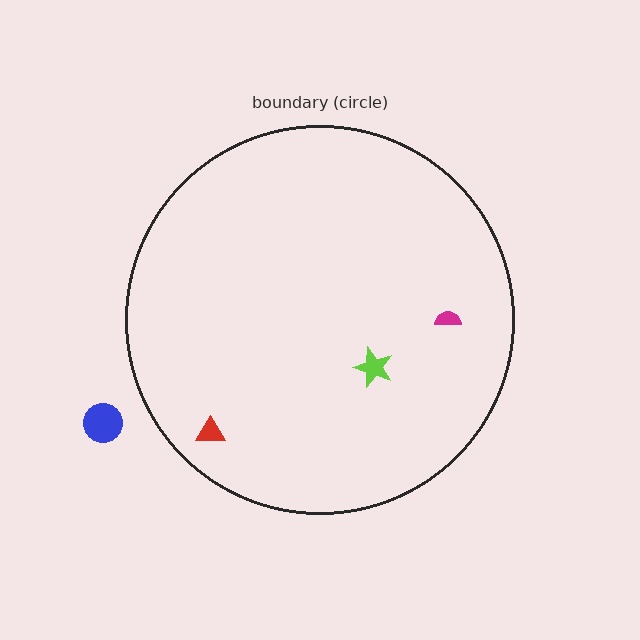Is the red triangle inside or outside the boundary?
Inside.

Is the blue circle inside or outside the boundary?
Outside.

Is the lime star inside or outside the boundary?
Inside.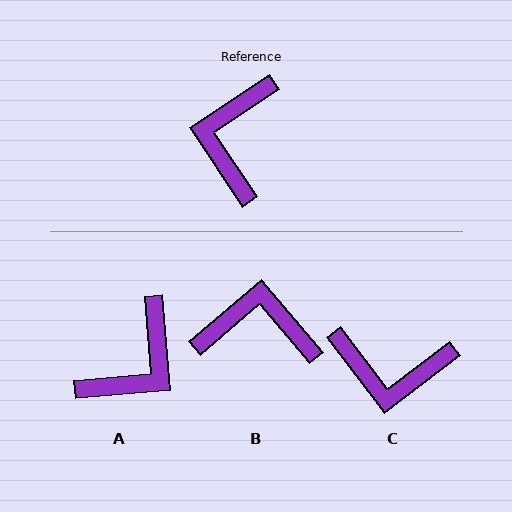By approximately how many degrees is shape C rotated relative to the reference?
Approximately 94 degrees counter-clockwise.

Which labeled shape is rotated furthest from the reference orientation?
A, about 151 degrees away.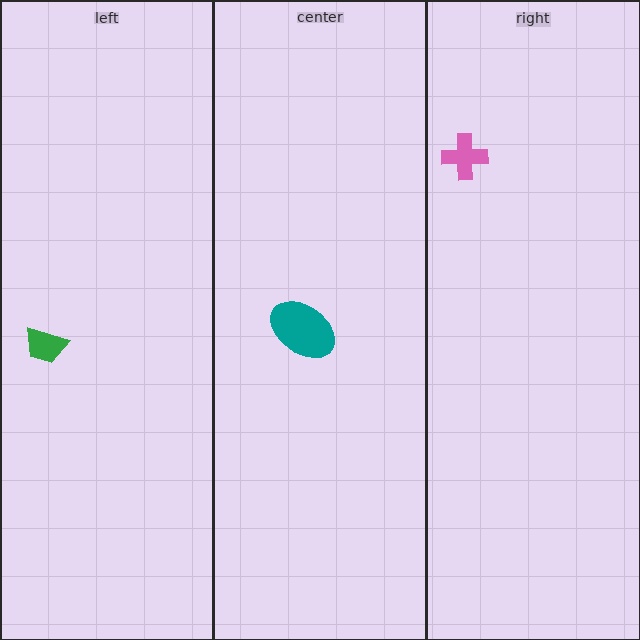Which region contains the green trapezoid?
The left region.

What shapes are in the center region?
The teal ellipse.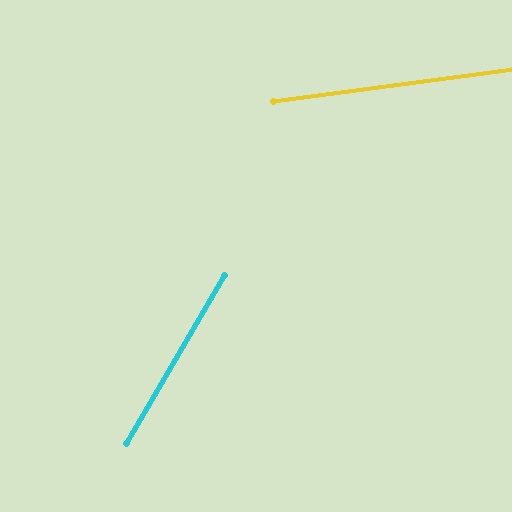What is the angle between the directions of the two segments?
Approximately 52 degrees.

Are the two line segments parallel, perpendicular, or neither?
Neither parallel nor perpendicular — they differ by about 52°.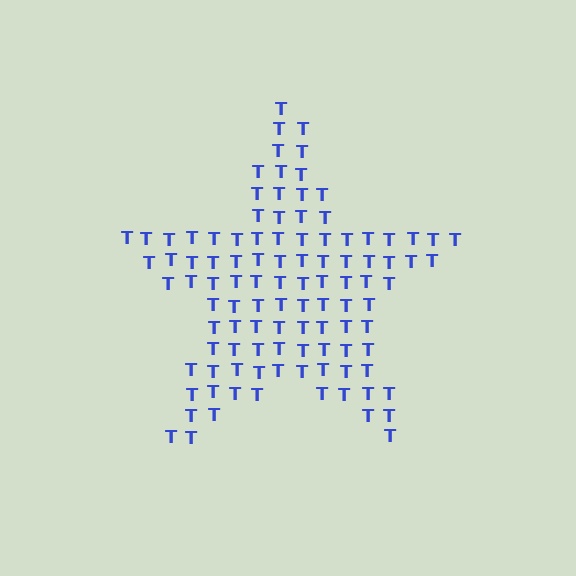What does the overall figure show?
The overall figure shows a star.